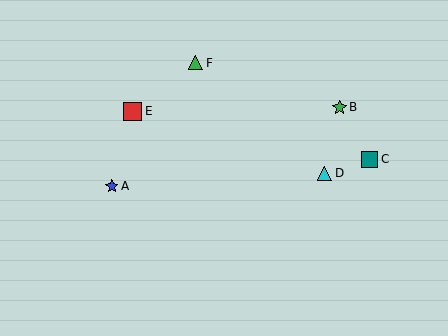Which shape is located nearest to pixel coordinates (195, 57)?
The green triangle (labeled F) at (196, 63) is nearest to that location.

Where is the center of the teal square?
The center of the teal square is at (369, 159).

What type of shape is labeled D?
Shape D is a cyan triangle.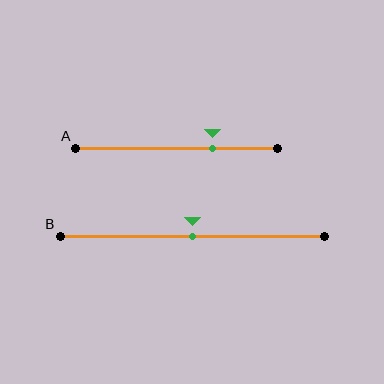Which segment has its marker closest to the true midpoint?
Segment B has its marker closest to the true midpoint.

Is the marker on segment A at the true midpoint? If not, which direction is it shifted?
No, the marker on segment A is shifted to the right by about 18% of the segment length.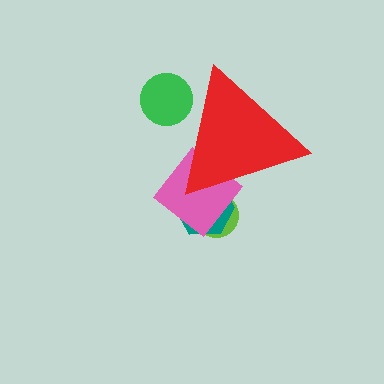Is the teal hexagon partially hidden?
Yes, the teal hexagon is partially hidden behind the red triangle.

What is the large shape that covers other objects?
A red triangle.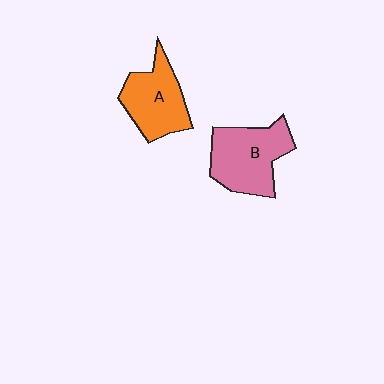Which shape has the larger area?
Shape B (pink).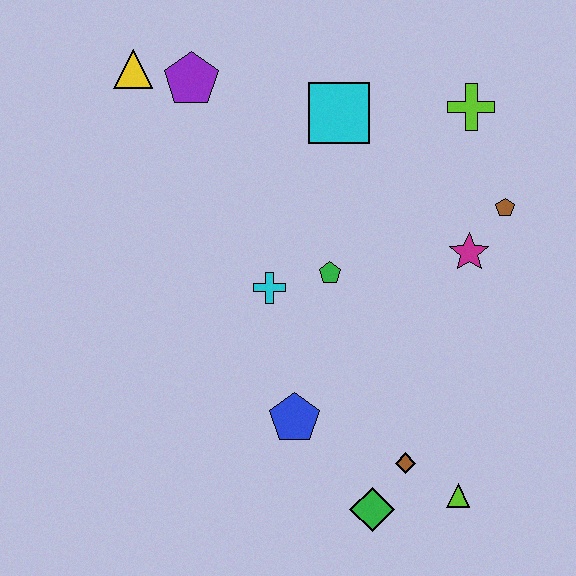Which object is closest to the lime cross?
The brown pentagon is closest to the lime cross.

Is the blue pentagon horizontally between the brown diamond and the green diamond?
No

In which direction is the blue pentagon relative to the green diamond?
The blue pentagon is above the green diamond.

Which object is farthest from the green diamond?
The yellow triangle is farthest from the green diamond.